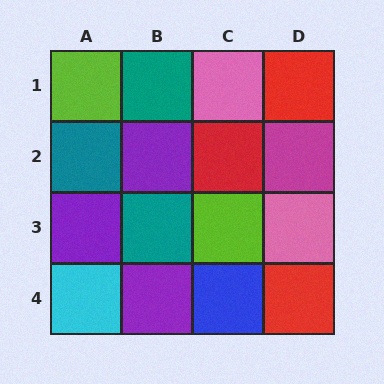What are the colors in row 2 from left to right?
Teal, purple, red, magenta.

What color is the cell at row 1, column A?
Lime.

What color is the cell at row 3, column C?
Lime.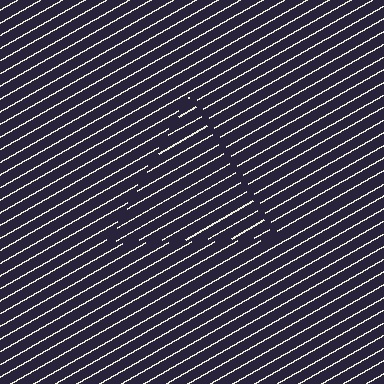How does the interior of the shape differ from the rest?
The interior of the shape contains the same grating, shifted by half a period — the contour is defined by the phase discontinuity where line-ends from the inner and outer gratings abut.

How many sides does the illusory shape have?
3 sides — the line-ends trace a triangle.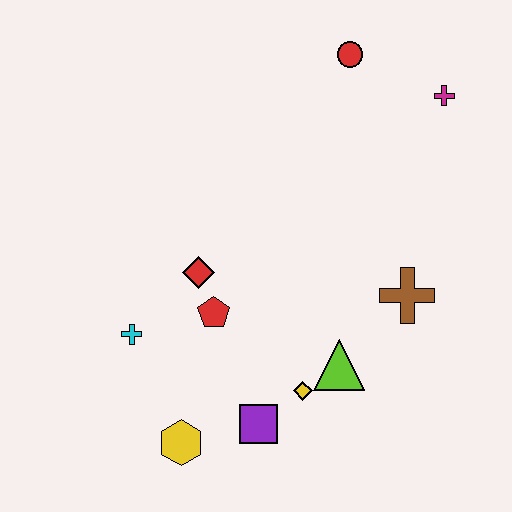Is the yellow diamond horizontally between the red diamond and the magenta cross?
Yes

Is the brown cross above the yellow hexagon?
Yes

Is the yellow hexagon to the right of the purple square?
No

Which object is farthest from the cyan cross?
The magenta cross is farthest from the cyan cross.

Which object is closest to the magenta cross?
The red circle is closest to the magenta cross.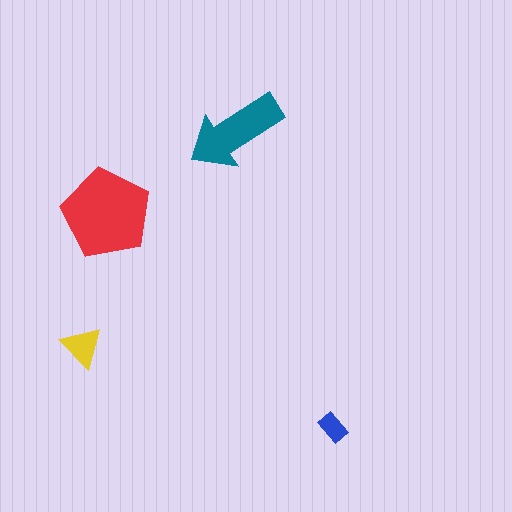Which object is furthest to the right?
The blue rectangle is rightmost.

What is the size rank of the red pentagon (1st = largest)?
1st.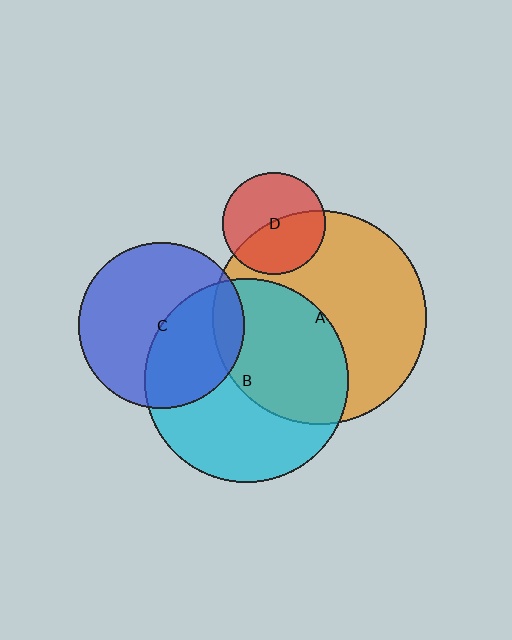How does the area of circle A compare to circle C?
Approximately 1.7 times.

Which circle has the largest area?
Circle A (orange).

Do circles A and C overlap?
Yes.